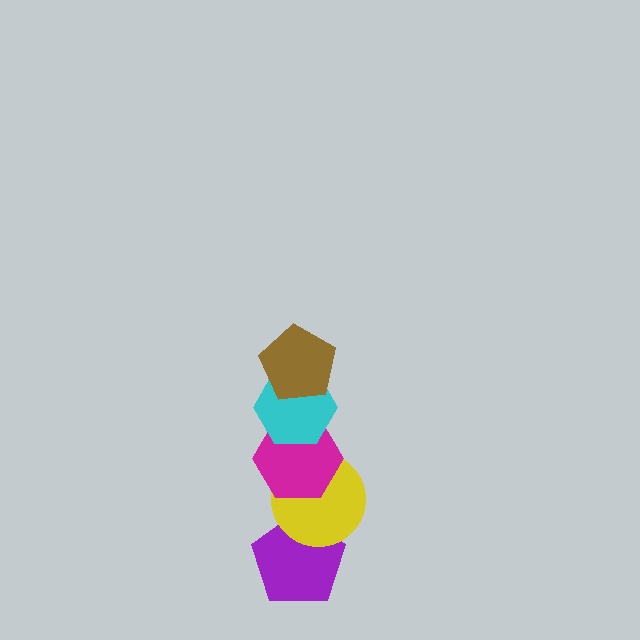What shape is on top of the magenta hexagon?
The cyan hexagon is on top of the magenta hexagon.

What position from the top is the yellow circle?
The yellow circle is 4th from the top.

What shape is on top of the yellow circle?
The magenta hexagon is on top of the yellow circle.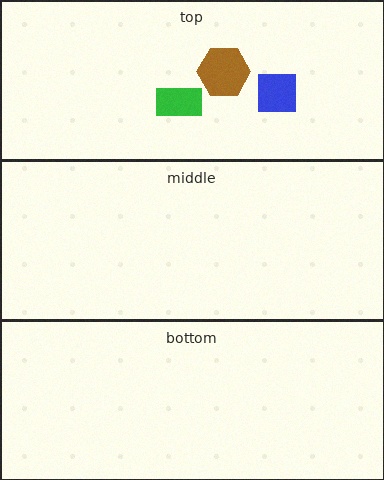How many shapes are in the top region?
3.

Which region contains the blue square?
The top region.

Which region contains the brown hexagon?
The top region.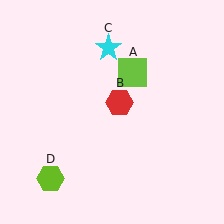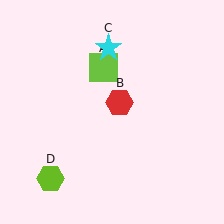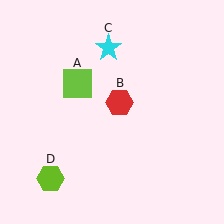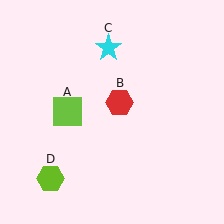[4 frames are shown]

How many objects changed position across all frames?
1 object changed position: lime square (object A).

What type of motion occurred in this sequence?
The lime square (object A) rotated counterclockwise around the center of the scene.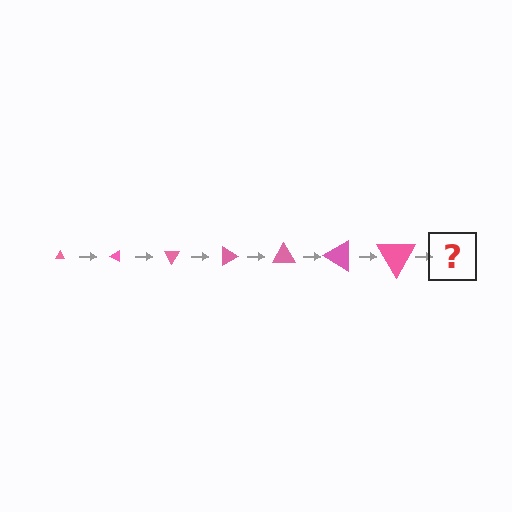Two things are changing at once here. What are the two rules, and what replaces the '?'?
The two rules are that the triangle grows larger each step and it rotates 30 degrees each step. The '?' should be a triangle, larger than the previous one and rotated 210 degrees from the start.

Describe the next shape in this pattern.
It should be a triangle, larger than the previous one and rotated 210 degrees from the start.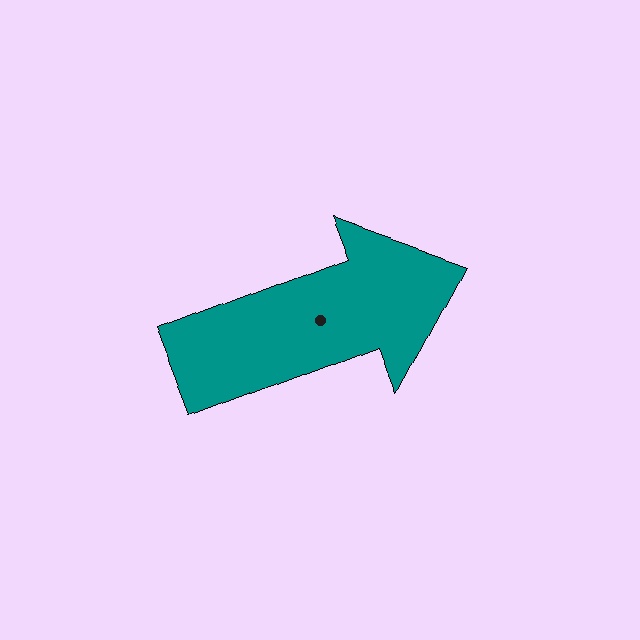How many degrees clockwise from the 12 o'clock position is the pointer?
Approximately 69 degrees.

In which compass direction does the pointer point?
East.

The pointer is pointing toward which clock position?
Roughly 2 o'clock.